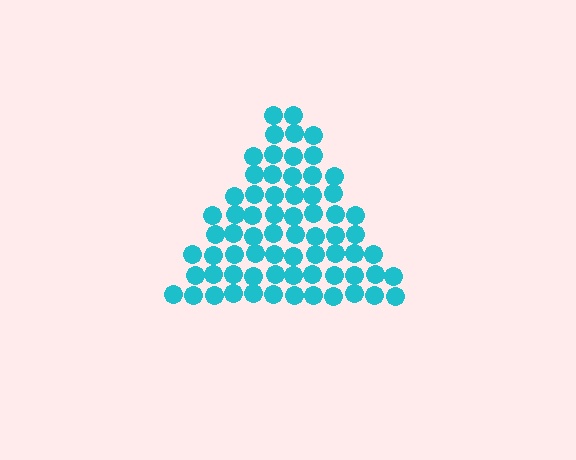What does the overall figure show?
The overall figure shows a triangle.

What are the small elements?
The small elements are circles.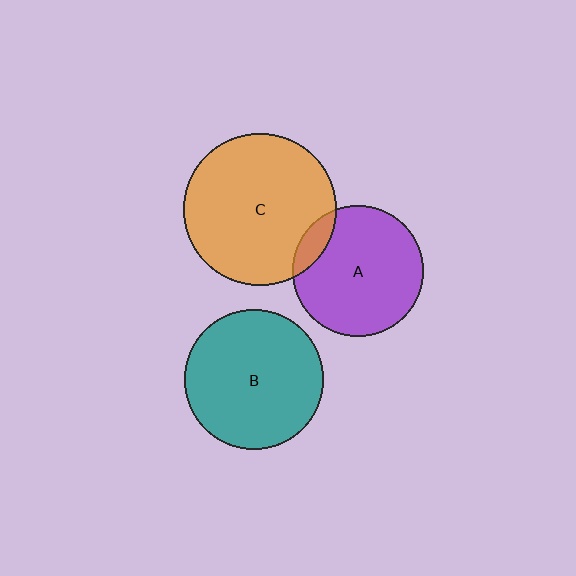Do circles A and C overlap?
Yes.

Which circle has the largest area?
Circle C (orange).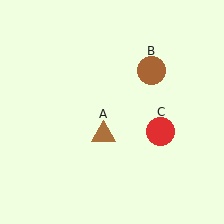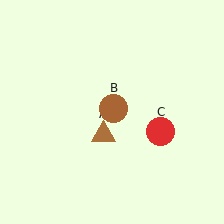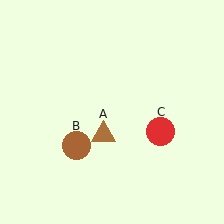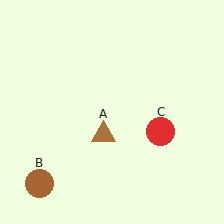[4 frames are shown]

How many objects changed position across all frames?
1 object changed position: brown circle (object B).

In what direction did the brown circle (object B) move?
The brown circle (object B) moved down and to the left.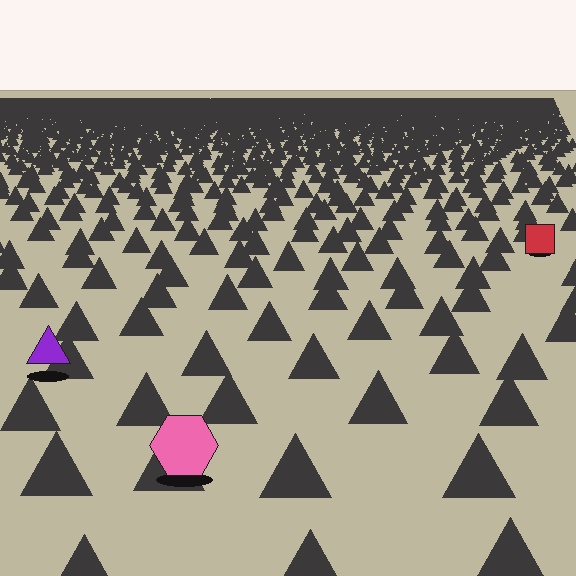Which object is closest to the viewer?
The pink hexagon is closest. The texture marks near it are larger and more spread out.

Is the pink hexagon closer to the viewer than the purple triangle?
Yes. The pink hexagon is closer — you can tell from the texture gradient: the ground texture is coarser near it.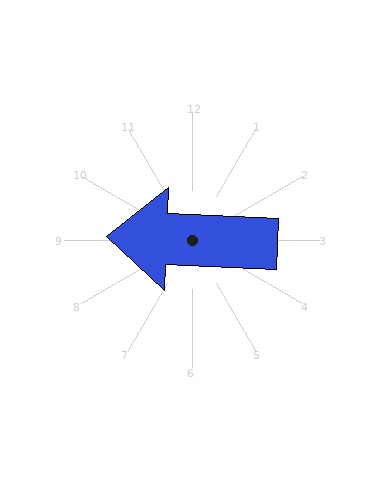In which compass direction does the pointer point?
West.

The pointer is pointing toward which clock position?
Roughly 9 o'clock.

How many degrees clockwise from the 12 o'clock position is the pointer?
Approximately 272 degrees.